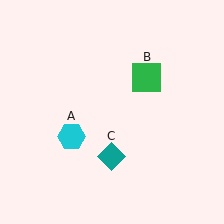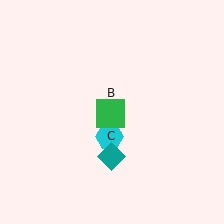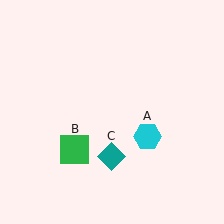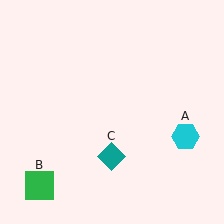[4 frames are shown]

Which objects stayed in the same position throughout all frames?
Teal diamond (object C) remained stationary.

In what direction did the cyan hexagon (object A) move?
The cyan hexagon (object A) moved right.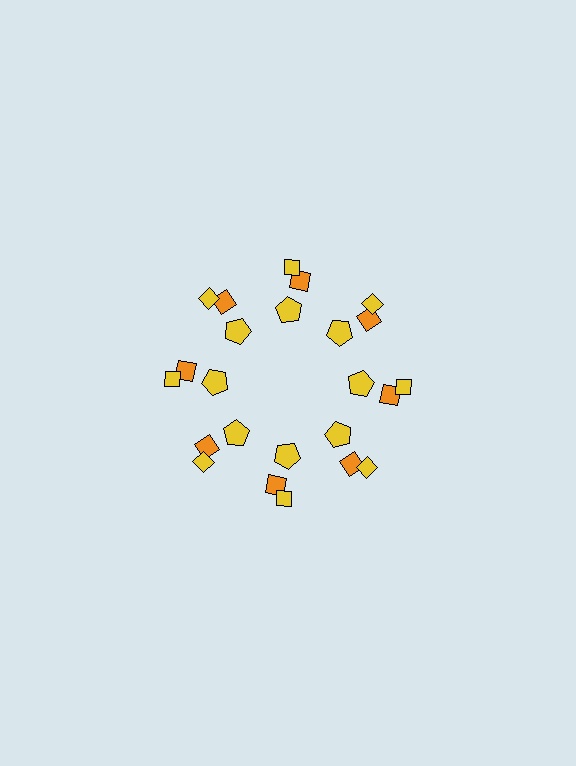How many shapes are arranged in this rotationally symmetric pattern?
There are 24 shapes, arranged in 8 groups of 3.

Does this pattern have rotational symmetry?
Yes, this pattern has 8-fold rotational symmetry. It looks the same after rotating 45 degrees around the center.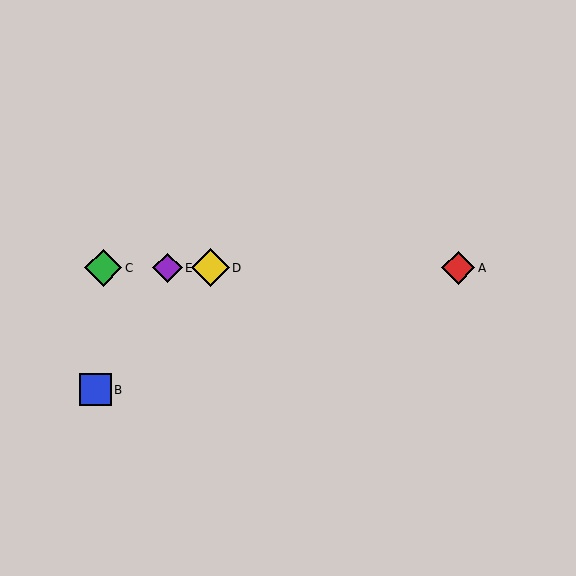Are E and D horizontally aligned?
Yes, both are at y≈268.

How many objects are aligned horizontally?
4 objects (A, C, D, E) are aligned horizontally.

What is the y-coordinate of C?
Object C is at y≈268.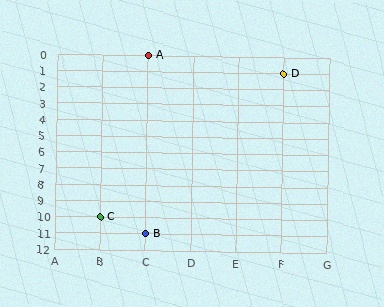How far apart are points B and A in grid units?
Points B and A are 11 rows apart.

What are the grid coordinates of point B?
Point B is at grid coordinates (C, 11).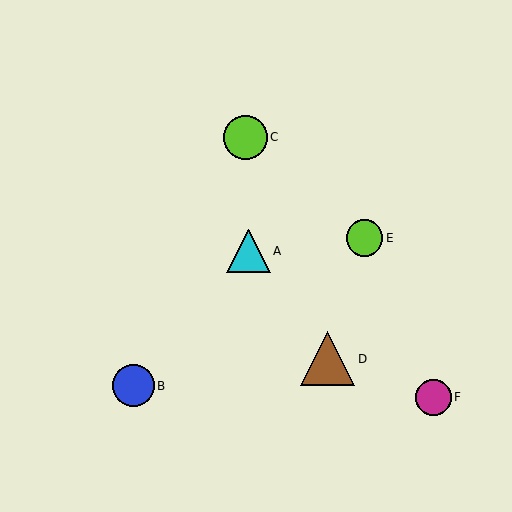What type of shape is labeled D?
Shape D is a brown triangle.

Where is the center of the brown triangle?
The center of the brown triangle is at (328, 359).